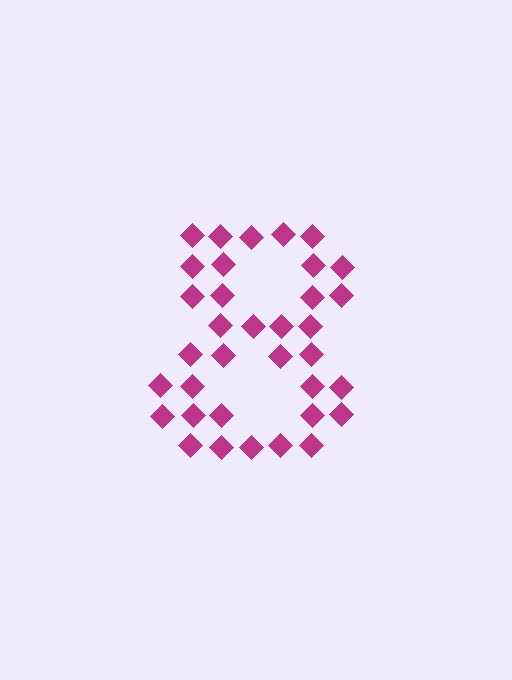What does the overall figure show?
The overall figure shows the digit 8.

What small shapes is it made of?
It is made of small diamonds.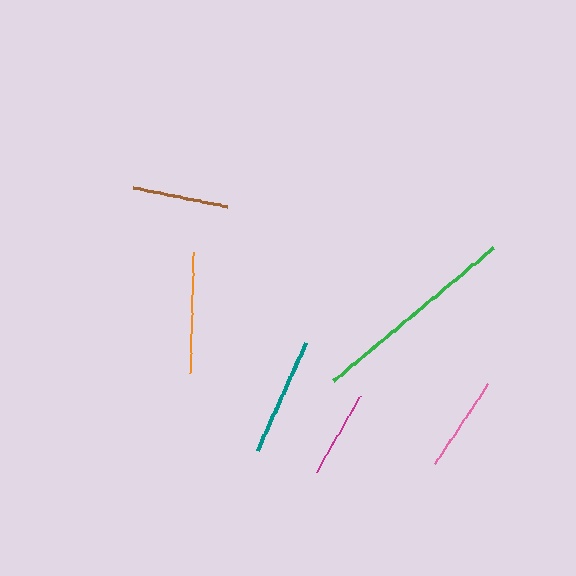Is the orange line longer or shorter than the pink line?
The orange line is longer than the pink line.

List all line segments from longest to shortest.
From longest to shortest: green, orange, teal, brown, pink, magenta.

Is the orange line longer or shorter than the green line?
The green line is longer than the orange line.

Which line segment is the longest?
The green line is the longest at approximately 208 pixels.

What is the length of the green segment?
The green segment is approximately 208 pixels long.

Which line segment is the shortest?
The magenta line is the shortest at approximately 88 pixels.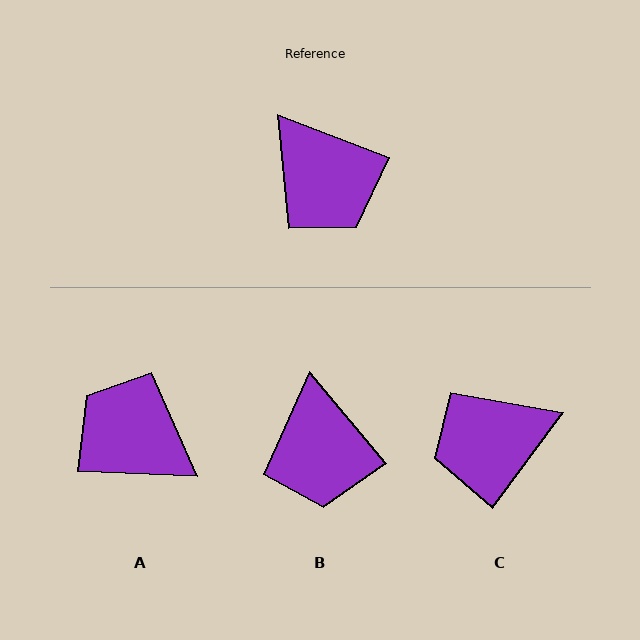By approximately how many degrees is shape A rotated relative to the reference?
Approximately 161 degrees clockwise.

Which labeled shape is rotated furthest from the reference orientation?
A, about 161 degrees away.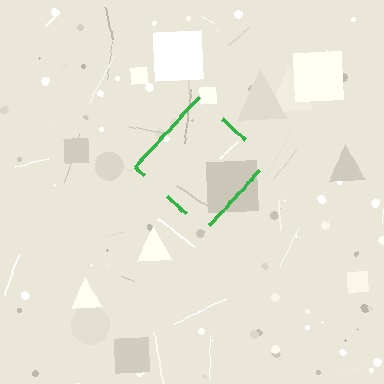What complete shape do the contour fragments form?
The contour fragments form a diamond.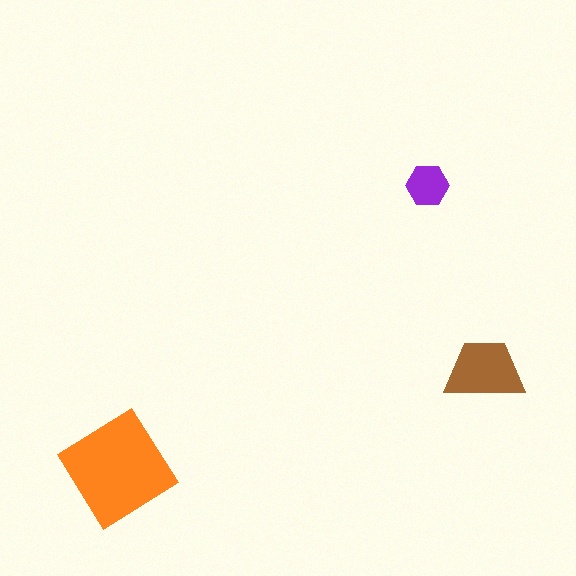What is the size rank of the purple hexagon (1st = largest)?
3rd.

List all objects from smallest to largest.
The purple hexagon, the brown trapezoid, the orange diamond.